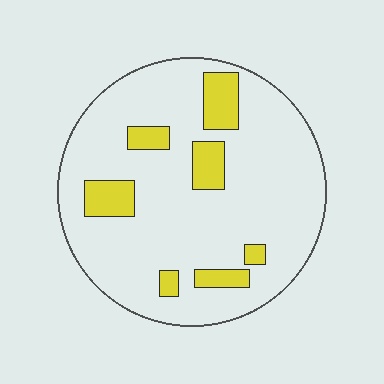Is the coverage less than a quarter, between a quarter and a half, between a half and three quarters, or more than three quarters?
Less than a quarter.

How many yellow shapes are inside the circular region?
7.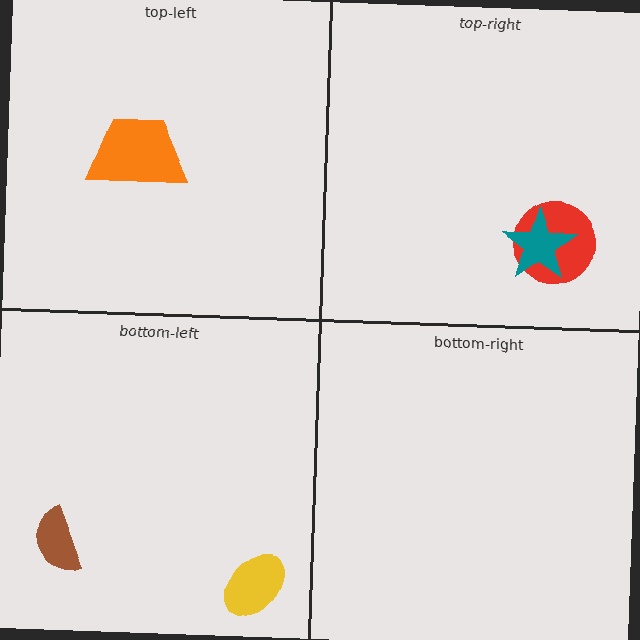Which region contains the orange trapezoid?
The top-left region.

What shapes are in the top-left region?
The orange trapezoid.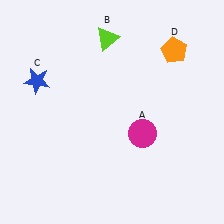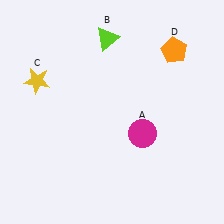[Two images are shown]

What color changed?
The star (C) changed from blue in Image 1 to yellow in Image 2.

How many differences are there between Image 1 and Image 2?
There is 1 difference between the two images.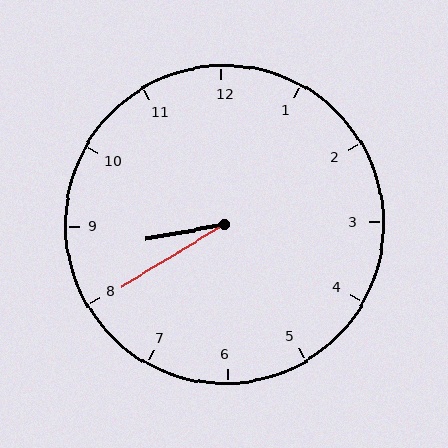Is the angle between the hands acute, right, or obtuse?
It is acute.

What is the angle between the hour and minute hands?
Approximately 20 degrees.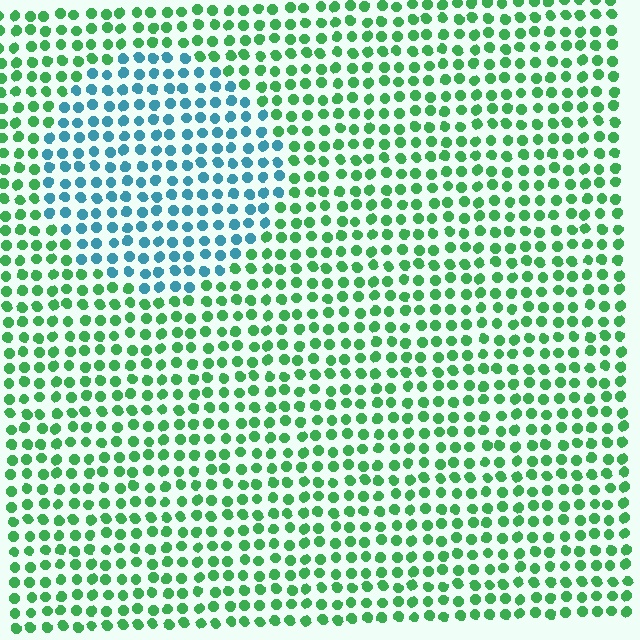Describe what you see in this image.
The image is filled with small green elements in a uniform arrangement. A circle-shaped region is visible where the elements are tinted to a slightly different hue, forming a subtle color boundary.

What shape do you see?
I see a circle.